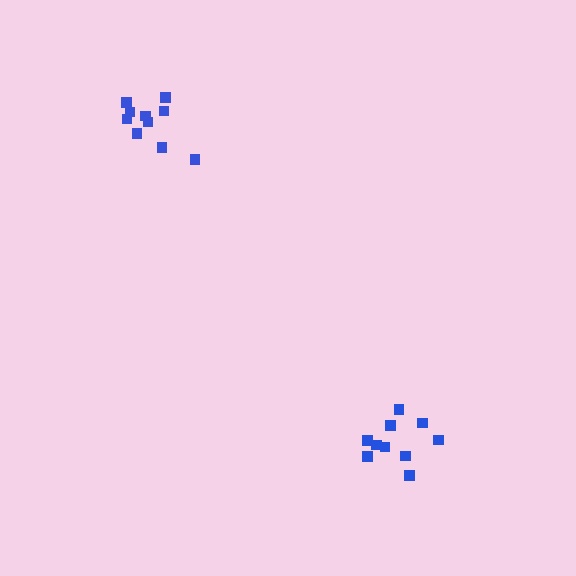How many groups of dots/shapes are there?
There are 2 groups.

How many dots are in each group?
Group 1: 10 dots, Group 2: 10 dots (20 total).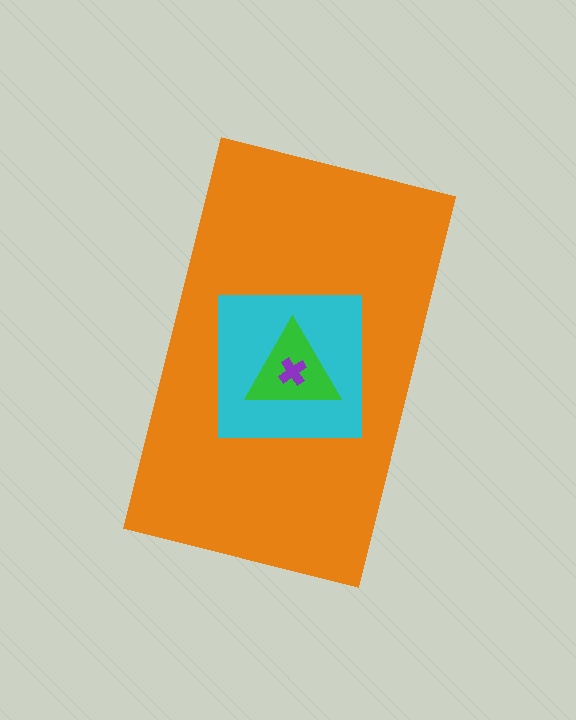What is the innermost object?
The purple cross.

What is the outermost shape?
The orange rectangle.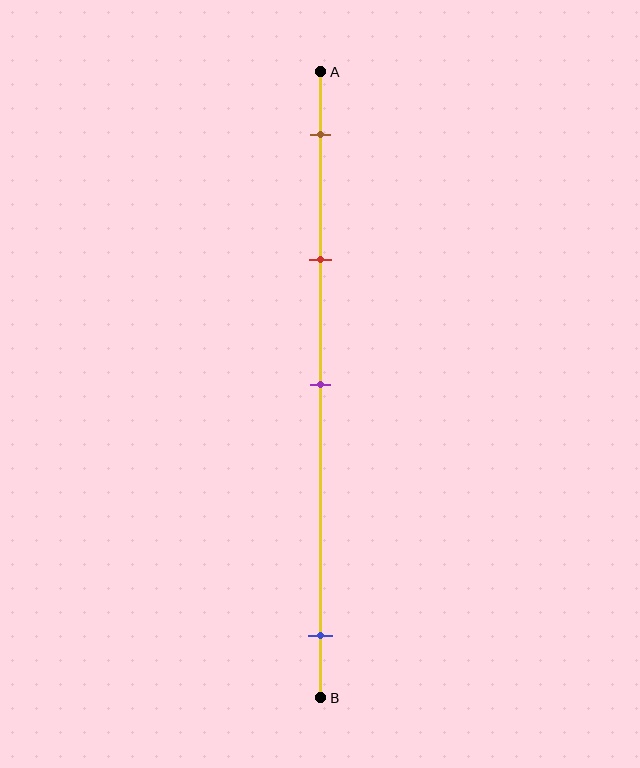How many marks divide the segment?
There are 4 marks dividing the segment.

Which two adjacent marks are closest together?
The brown and red marks are the closest adjacent pair.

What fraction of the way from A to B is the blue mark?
The blue mark is approximately 90% (0.9) of the way from A to B.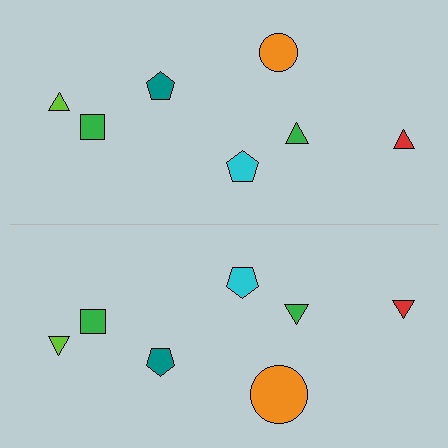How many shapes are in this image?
There are 14 shapes in this image.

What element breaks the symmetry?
The orange circle on the bottom side has a different size than its mirror counterpart.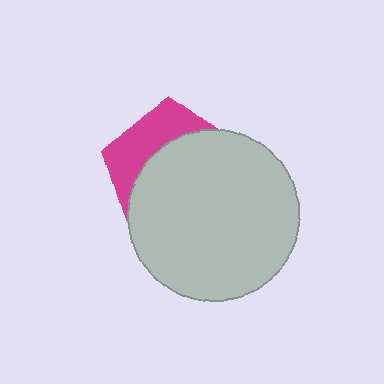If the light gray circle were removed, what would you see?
You would see the complete magenta pentagon.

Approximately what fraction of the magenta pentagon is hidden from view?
Roughly 67% of the magenta pentagon is hidden behind the light gray circle.